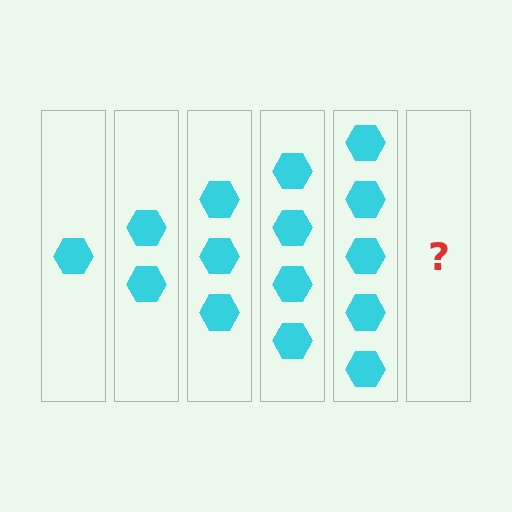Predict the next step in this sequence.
The next step is 6 hexagons.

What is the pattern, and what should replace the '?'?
The pattern is that each step adds one more hexagon. The '?' should be 6 hexagons.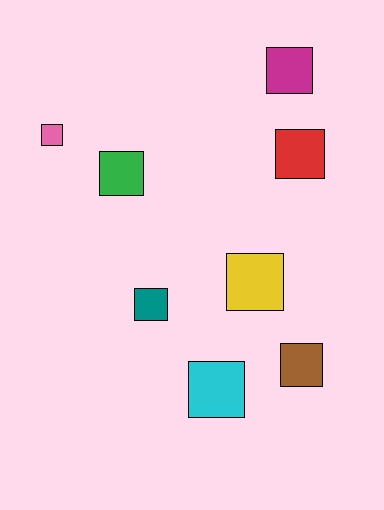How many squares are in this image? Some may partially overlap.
There are 8 squares.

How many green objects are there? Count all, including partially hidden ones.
There is 1 green object.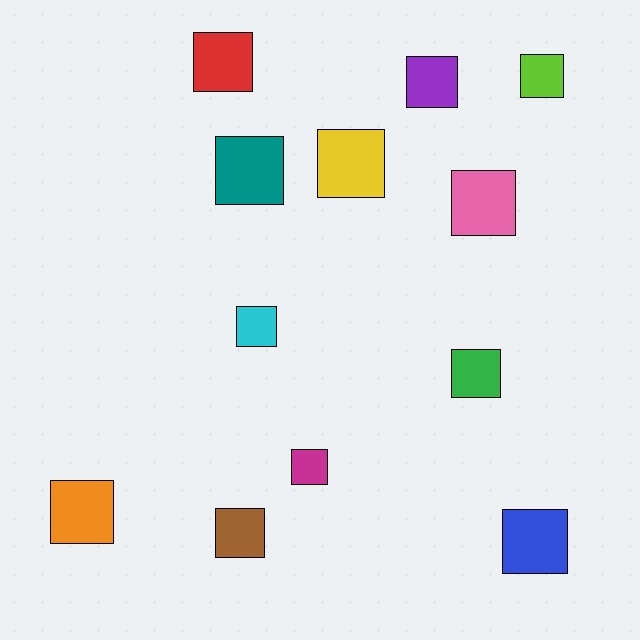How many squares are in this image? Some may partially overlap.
There are 12 squares.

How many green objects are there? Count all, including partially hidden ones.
There is 1 green object.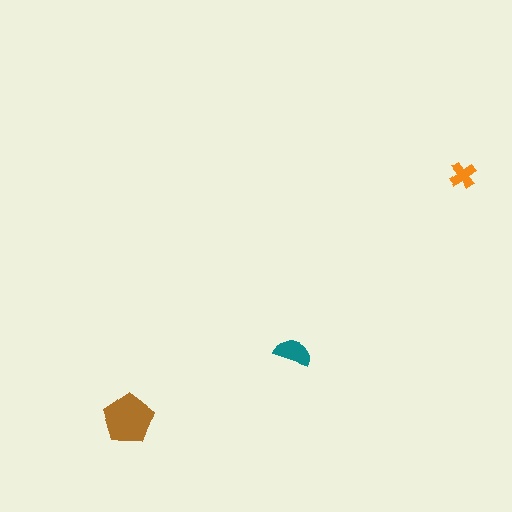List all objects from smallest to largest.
The orange cross, the teal semicircle, the brown pentagon.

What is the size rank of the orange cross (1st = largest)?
3rd.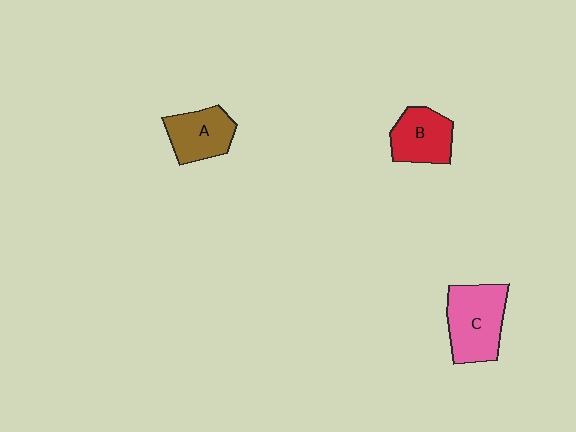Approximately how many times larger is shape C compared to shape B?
Approximately 1.4 times.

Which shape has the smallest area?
Shape B (red).